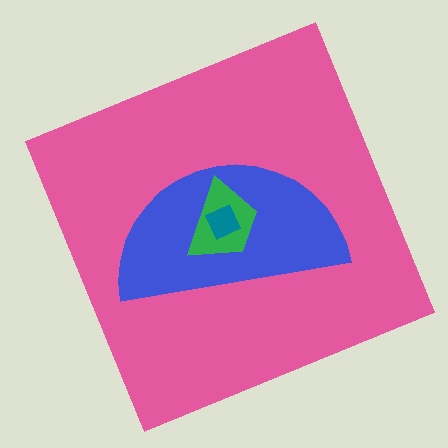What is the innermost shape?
The teal diamond.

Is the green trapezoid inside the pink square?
Yes.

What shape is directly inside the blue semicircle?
The green trapezoid.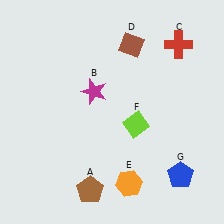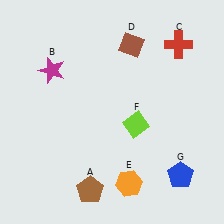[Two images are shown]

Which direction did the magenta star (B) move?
The magenta star (B) moved left.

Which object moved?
The magenta star (B) moved left.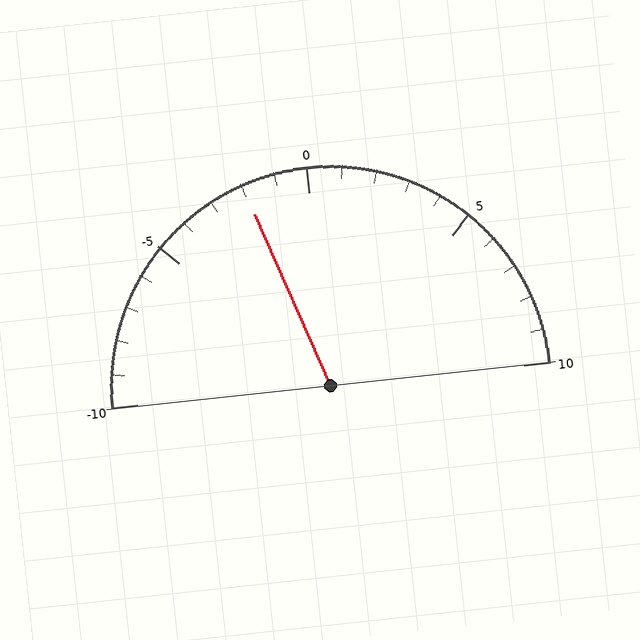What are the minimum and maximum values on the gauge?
The gauge ranges from -10 to 10.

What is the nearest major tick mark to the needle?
The nearest major tick mark is 0.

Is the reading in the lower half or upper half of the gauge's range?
The reading is in the lower half of the range (-10 to 10).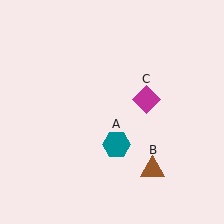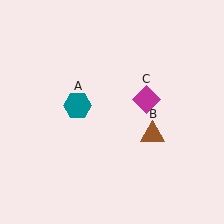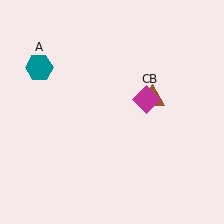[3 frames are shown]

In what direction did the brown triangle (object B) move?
The brown triangle (object B) moved up.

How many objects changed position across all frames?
2 objects changed position: teal hexagon (object A), brown triangle (object B).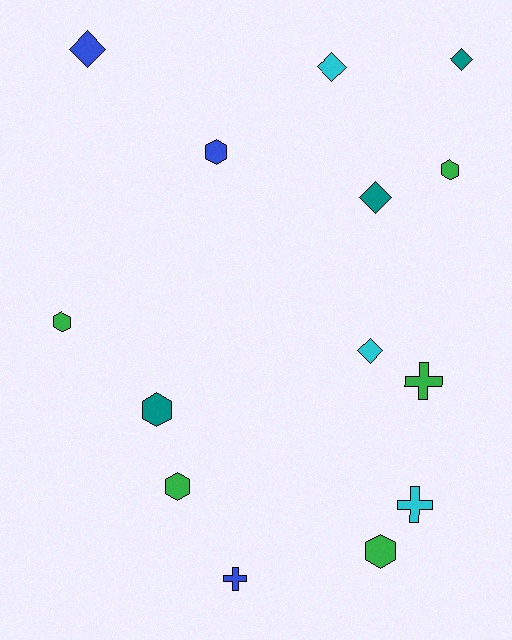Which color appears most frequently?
Green, with 5 objects.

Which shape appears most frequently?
Hexagon, with 6 objects.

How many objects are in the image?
There are 14 objects.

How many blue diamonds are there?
There is 1 blue diamond.